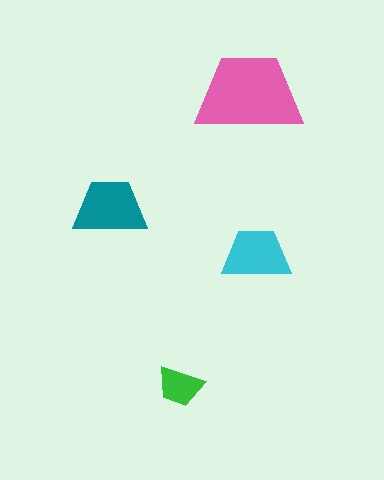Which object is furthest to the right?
The cyan trapezoid is rightmost.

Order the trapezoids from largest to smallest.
the pink one, the teal one, the cyan one, the green one.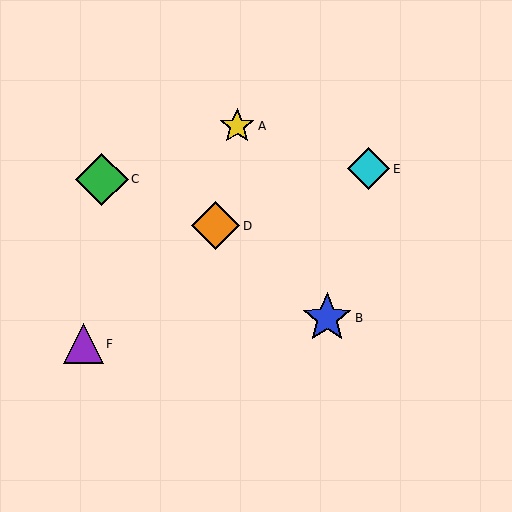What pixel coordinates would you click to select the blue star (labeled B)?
Click at (327, 318) to select the blue star B.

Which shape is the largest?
The green diamond (labeled C) is the largest.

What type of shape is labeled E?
Shape E is a cyan diamond.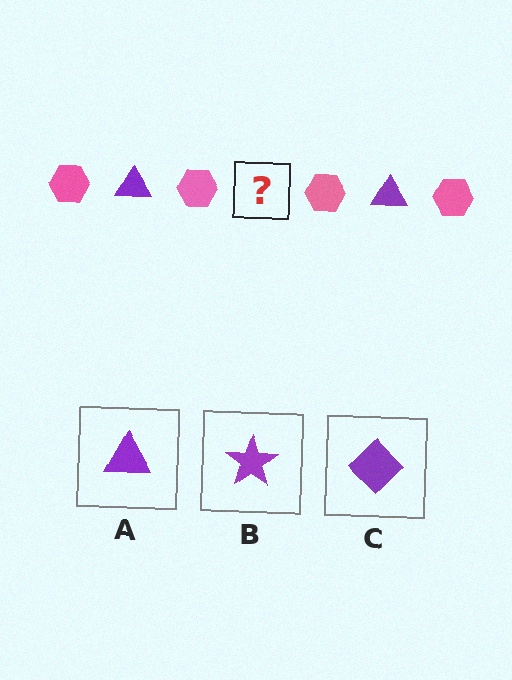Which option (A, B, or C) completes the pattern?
A.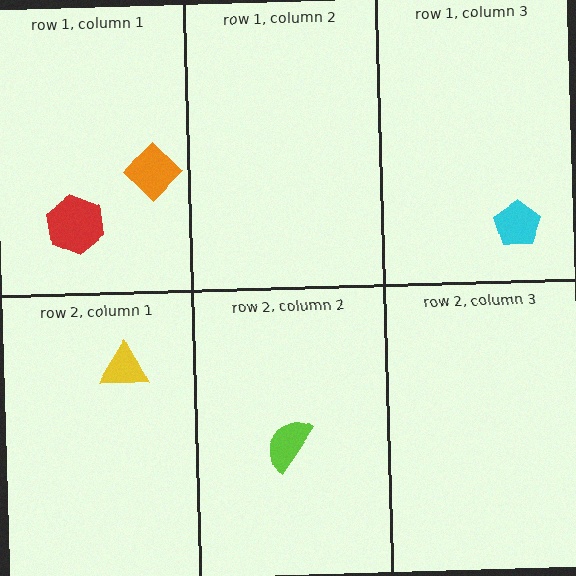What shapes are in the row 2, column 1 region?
The yellow triangle.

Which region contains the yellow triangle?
The row 2, column 1 region.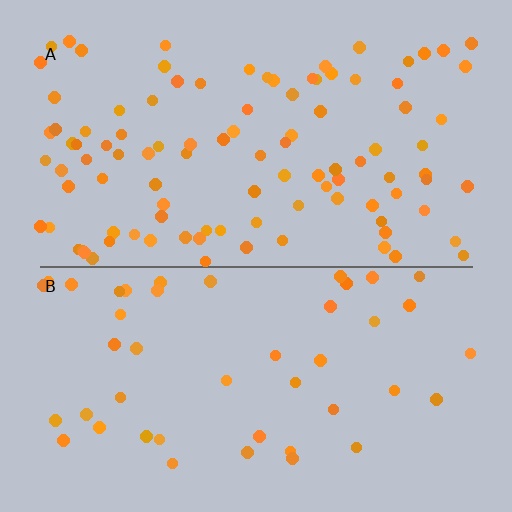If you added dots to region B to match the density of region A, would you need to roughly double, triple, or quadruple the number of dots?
Approximately double.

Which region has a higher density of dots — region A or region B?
A (the top).